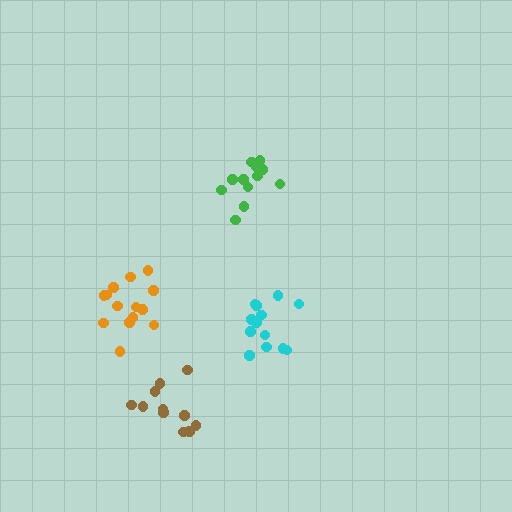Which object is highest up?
The green cluster is topmost.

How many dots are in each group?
Group 1: 12 dots, Group 2: 14 dots, Group 3: 13 dots, Group 4: 11 dots (50 total).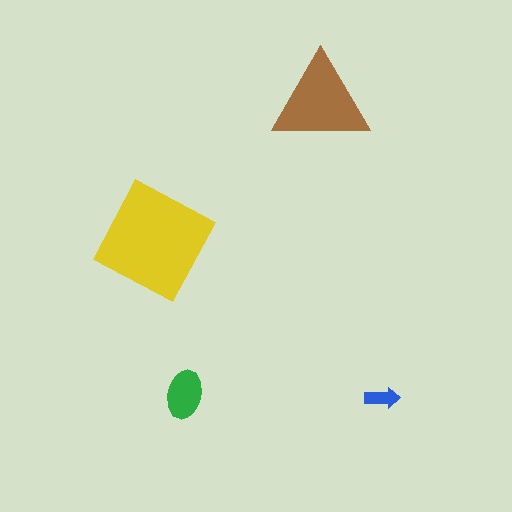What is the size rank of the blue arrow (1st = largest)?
4th.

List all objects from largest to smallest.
The yellow square, the brown triangle, the green ellipse, the blue arrow.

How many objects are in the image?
There are 4 objects in the image.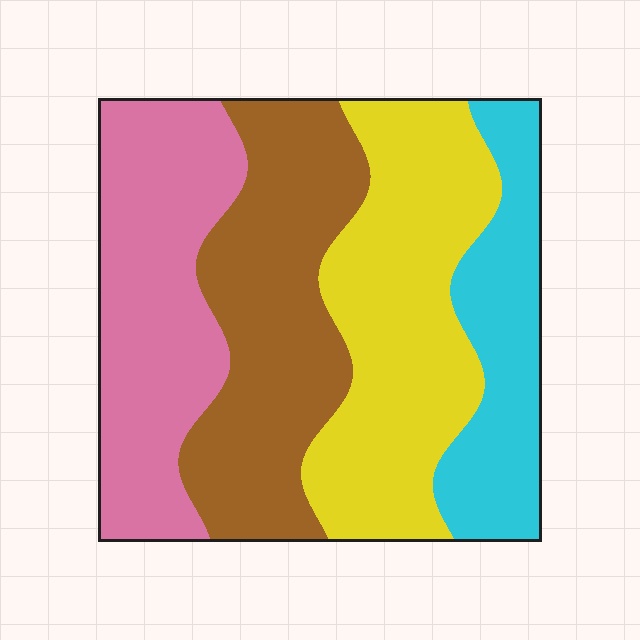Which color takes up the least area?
Cyan, at roughly 15%.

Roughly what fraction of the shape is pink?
Pink takes up about one quarter (1/4) of the shape.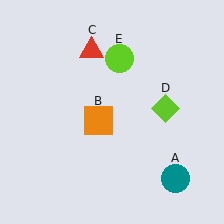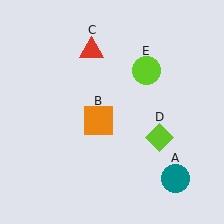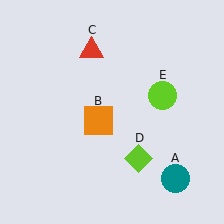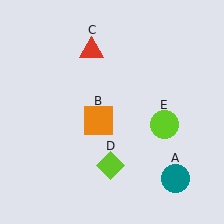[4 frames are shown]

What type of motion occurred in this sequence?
The lime diamond (object D), lime circle (object E) rotated clockwise around the center of the scene.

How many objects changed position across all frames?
2 objects changed position: lime diamond (object D), lime circle (object E).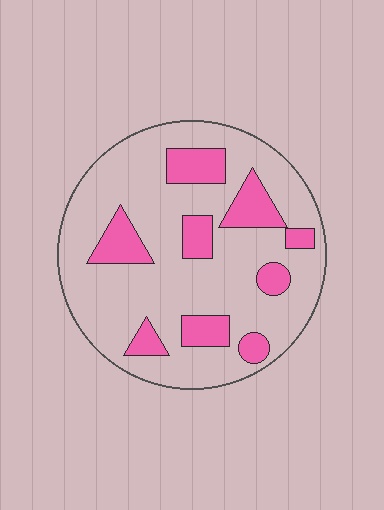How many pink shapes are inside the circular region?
9.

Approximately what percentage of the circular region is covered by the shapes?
Approximately 20%.